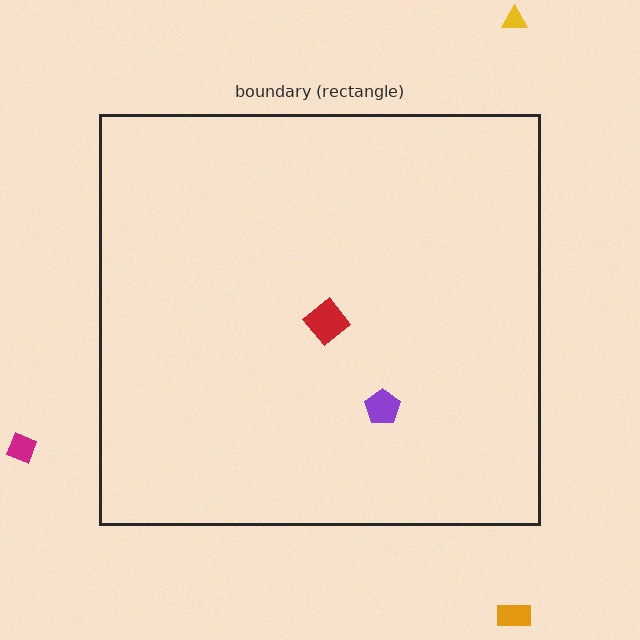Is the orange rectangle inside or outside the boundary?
Outside.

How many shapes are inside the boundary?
2 inside, 3 outside.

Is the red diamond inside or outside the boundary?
Inside.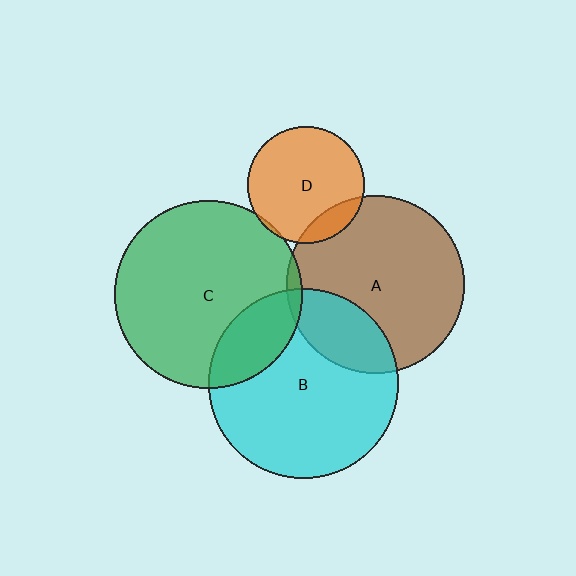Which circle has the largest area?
Circle B (cyan).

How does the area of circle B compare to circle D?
Approximately 2.7 times.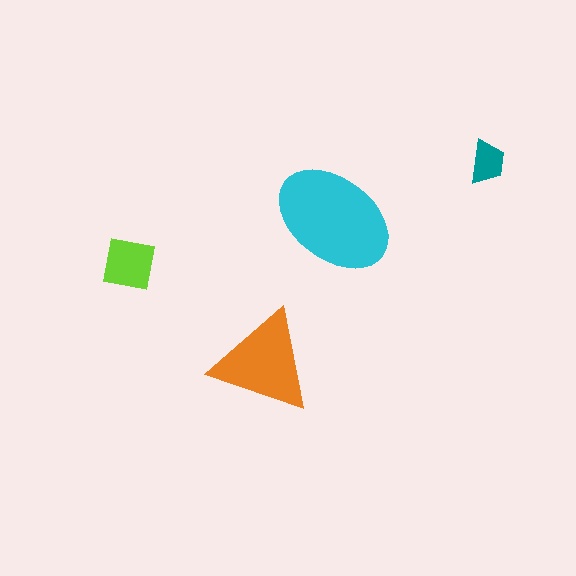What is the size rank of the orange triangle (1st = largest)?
2nd.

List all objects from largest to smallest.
The cyan ellipse, the orange triangle, the lime square, the teal trapezoid.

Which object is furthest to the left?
The lime square is leftmost.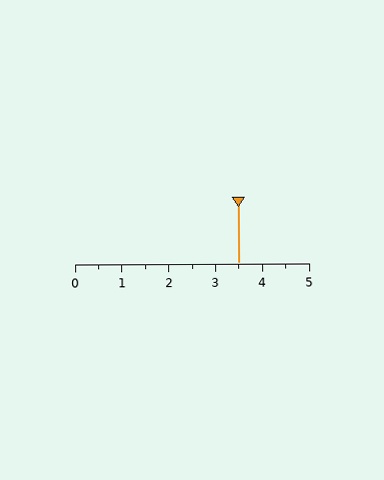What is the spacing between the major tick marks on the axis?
The major ticks are spaced 1 apart.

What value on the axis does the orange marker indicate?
The marker indicates approximately 3.5.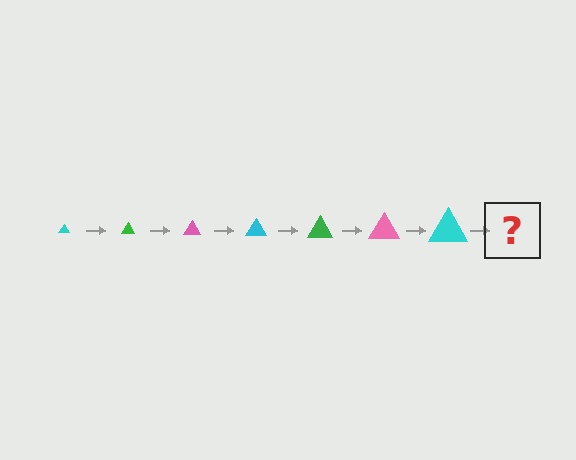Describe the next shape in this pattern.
It should be a green triangle, larger than the previous one.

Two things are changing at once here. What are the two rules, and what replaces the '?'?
The two rules are that the triangle grows larger each step and the color cycles through cyan, green, and pink. The '?' should be a green triangle, larger than the previous one.